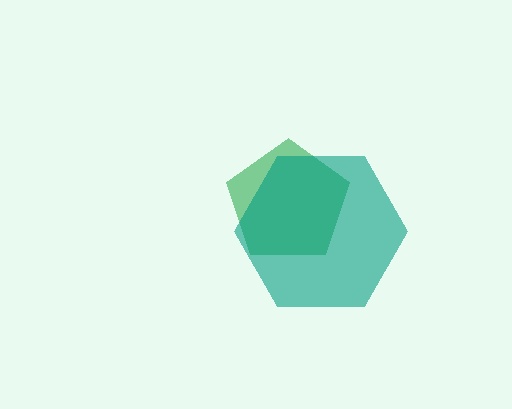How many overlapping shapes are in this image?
There are 2 overlapping shapes in the image.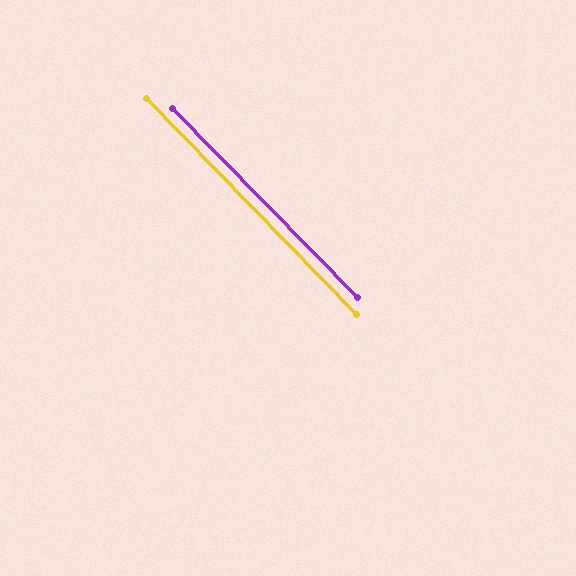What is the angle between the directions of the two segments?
Approximately 0 degrees.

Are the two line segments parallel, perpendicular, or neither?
Parallel — their directions differ by only 0.1°.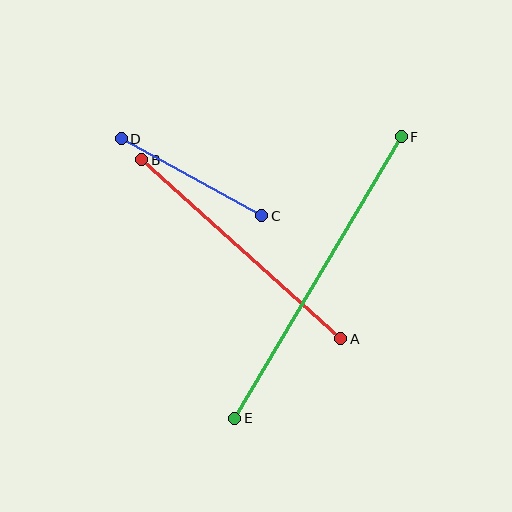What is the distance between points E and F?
The distance is approximately 327 pixels.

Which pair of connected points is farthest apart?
Points E and F are farthest apart.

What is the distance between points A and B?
The distance is approximately 268 pixels.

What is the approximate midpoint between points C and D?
The midpoint is at approximately (191, 177) pixels.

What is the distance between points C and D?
The distance is approximately 160 pixels.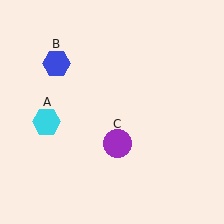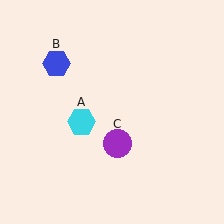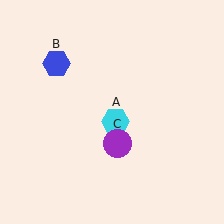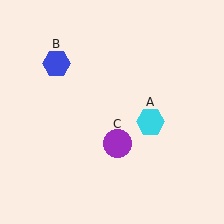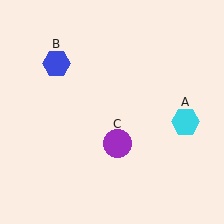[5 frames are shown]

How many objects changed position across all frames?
1 object changed position: cyan hexagon (object A).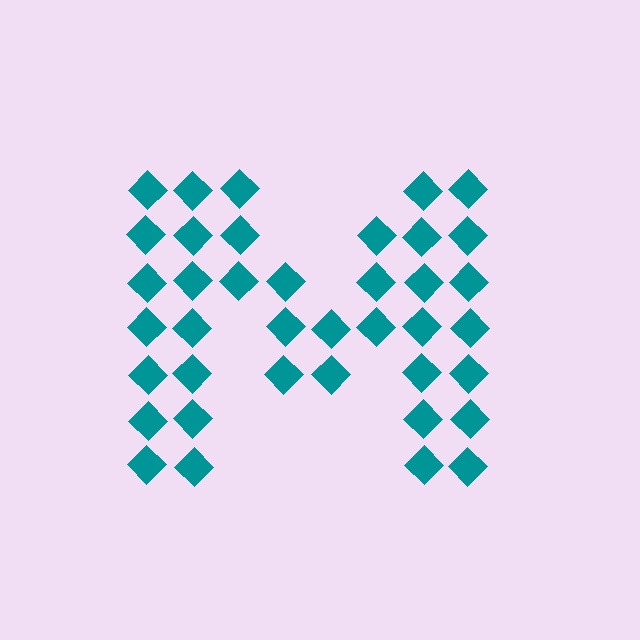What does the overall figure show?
The overall figure shows the letter M.